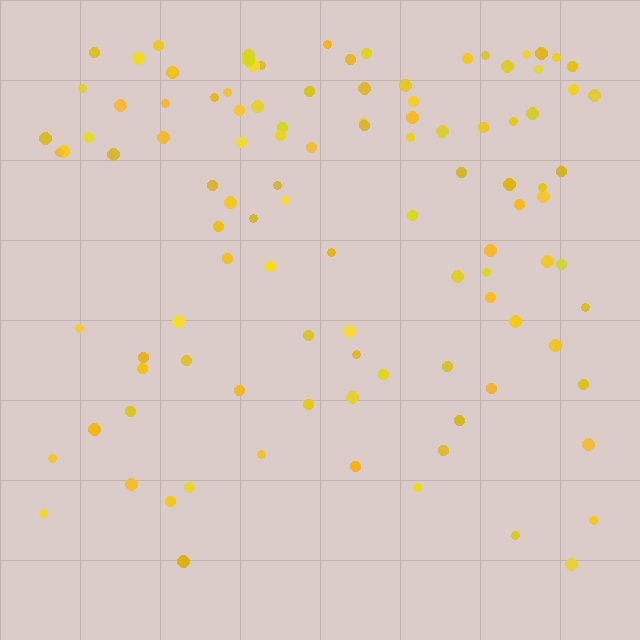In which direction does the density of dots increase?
From bottom to top, with the top side densest.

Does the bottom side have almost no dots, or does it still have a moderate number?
Still a moderate number, just noticeably fewer than the top.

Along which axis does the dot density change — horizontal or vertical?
Vertical.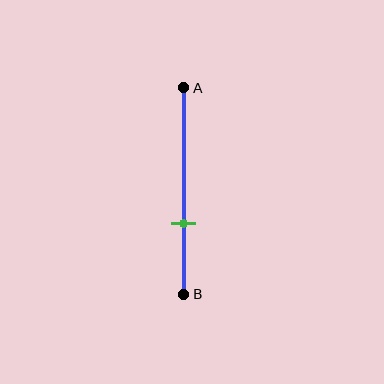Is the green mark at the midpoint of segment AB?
No, the mark is at about 65% from A, not at the 50% midpoint.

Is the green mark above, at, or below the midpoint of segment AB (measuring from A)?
The green mark is below the midpoint of segment AB.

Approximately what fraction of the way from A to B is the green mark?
The green mark is approximately 65% of the way from A to B.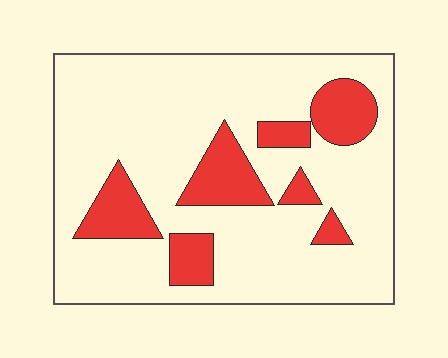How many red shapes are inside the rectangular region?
7.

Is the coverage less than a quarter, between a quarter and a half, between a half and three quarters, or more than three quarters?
Less than a quarter.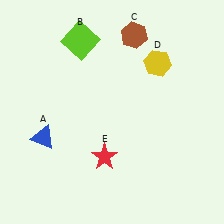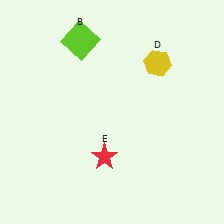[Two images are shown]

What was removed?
The brown hexagon (C), the blue triangle (A) were removed in Image 2.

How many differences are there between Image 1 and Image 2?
There are 2 differences between the two images.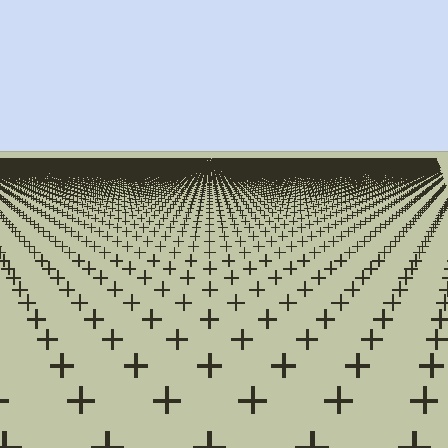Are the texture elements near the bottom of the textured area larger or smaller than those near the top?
Larger. Near the bottom, elements are closer to the viewer and appear at a bigger on-screen size.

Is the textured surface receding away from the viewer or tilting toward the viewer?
The surface is receding away from the viewer. Texture elements get smaller and denser toward the top.